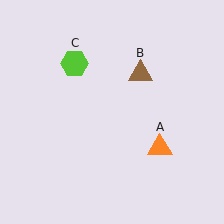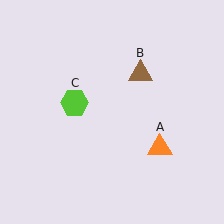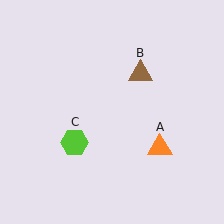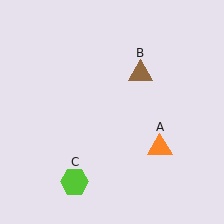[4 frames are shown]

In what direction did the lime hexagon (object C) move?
The lime hexagon (object C) moved down.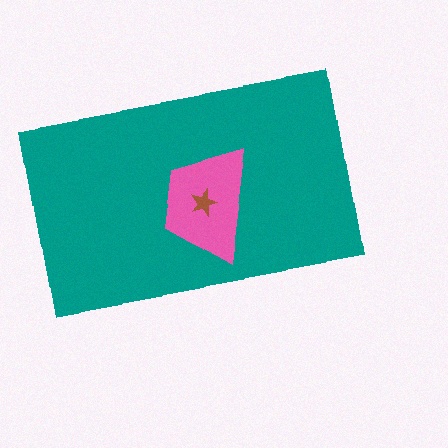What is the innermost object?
The brown star.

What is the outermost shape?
The teal rectangle.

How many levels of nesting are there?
3.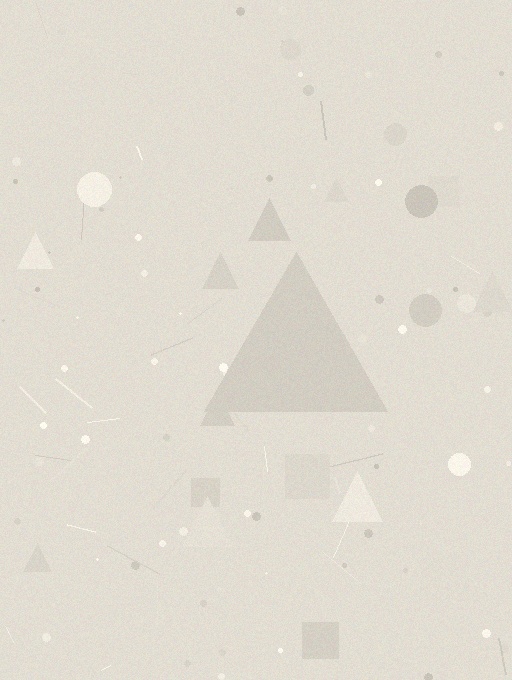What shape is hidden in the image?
A triangle is hidden in the image.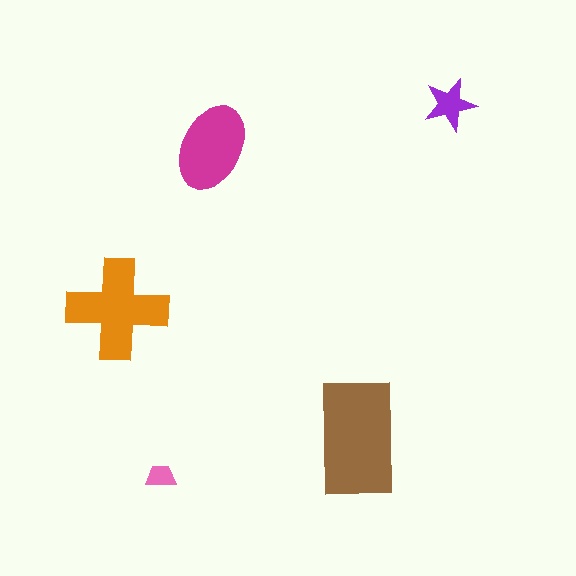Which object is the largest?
The brown rectangle.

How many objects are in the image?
There are 5 objects in the image.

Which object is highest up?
The purple star is topmost.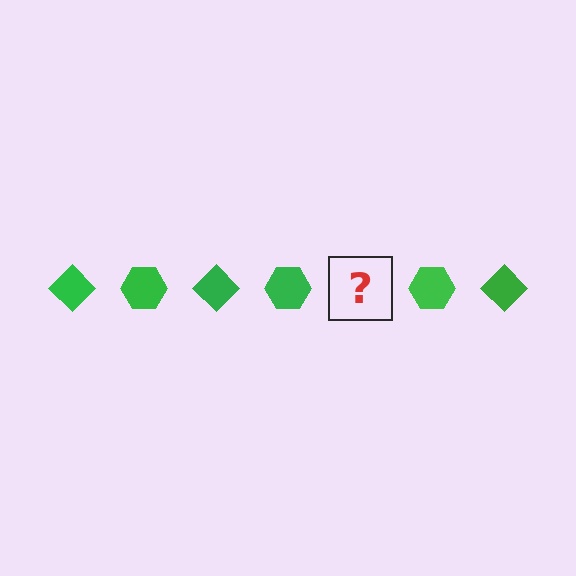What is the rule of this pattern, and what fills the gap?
The rule is that the pattern cycles through diamond, hexagon shapes in green. The gap should be filled with a green diamond.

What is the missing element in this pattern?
The missing element is a green diamond.